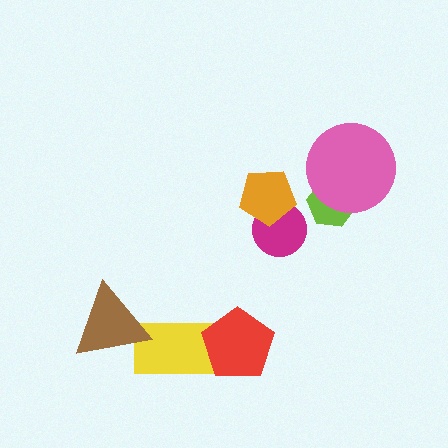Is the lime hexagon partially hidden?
Yes, it is partially covered by another shape.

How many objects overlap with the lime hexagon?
1 object overlaps with the lime hexagon.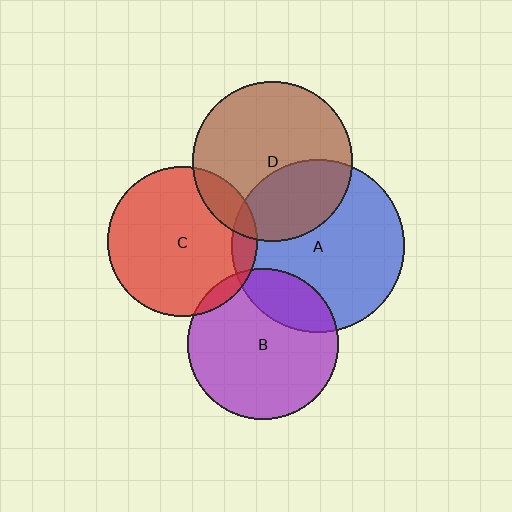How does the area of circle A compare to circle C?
Approximately 1.3 times.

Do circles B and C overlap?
Yes.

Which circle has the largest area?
Circle A (blue).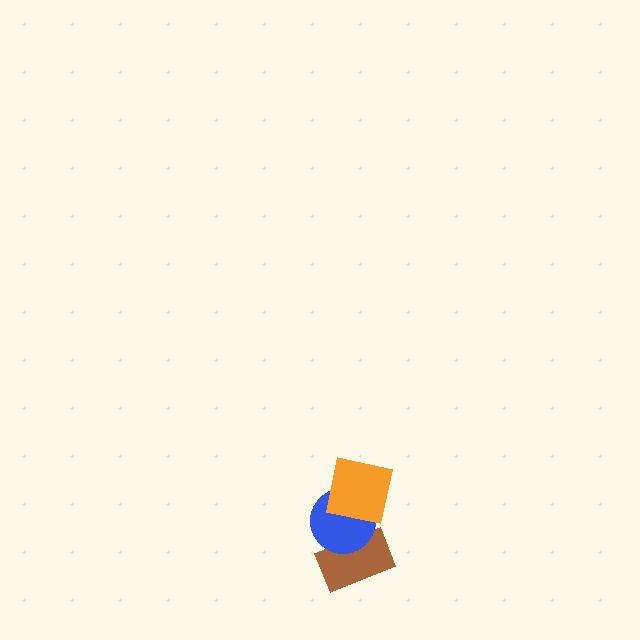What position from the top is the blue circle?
The blue circle is 2nd from the top.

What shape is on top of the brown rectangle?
The blue circle is on top of the brown rectangle.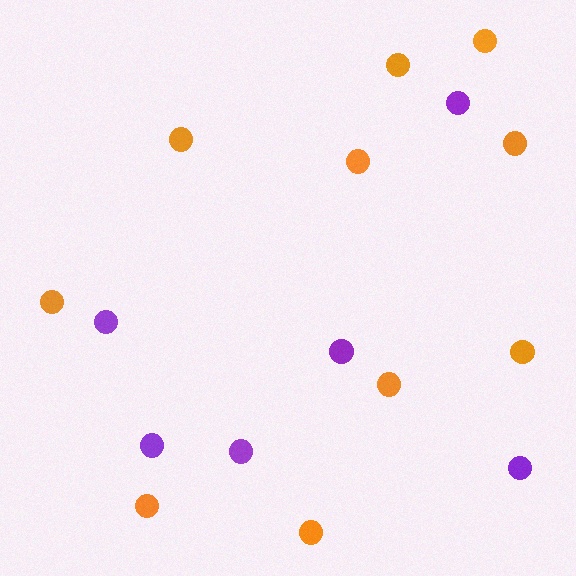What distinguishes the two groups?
There are 2 groups: one group of purple circles (6) and one group of orange circles (10).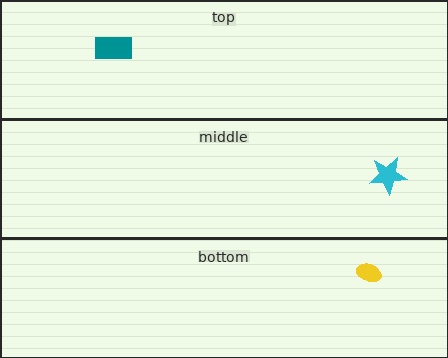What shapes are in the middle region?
The cyan star.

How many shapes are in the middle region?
1.